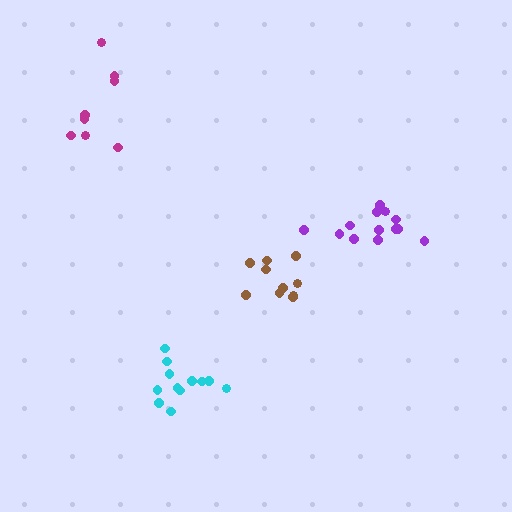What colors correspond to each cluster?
The clusters are colored: magenta, brown, cyan, purple.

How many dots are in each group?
Group 1: 8 dots, Group 2: 10 dots, Group 3: 12 dots, Group 4: 13 dots (43 total).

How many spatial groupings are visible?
There are 4 spatial groupings.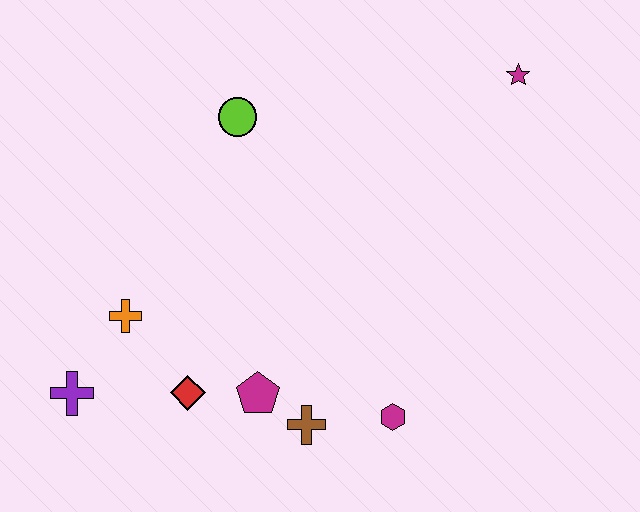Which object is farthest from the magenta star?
The purple cross is farthest from the magenta star.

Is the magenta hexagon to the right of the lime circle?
Yes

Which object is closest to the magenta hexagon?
The brown cross is closest to the magenta hexagon.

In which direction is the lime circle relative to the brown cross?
The lime circle is above the brown cross.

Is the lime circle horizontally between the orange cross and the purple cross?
No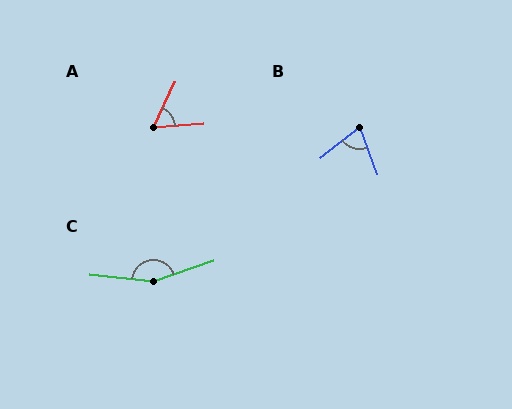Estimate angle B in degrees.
Approximately 73 degrees.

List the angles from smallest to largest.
A (61°), B (73°), C (154°).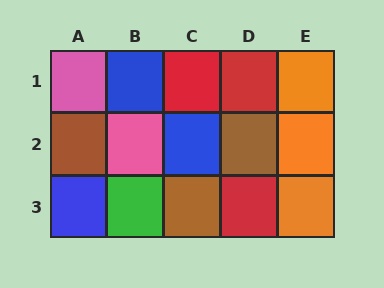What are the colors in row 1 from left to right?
Pink, blue, red, red, orange.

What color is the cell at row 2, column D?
Brown.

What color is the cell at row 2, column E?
Orange.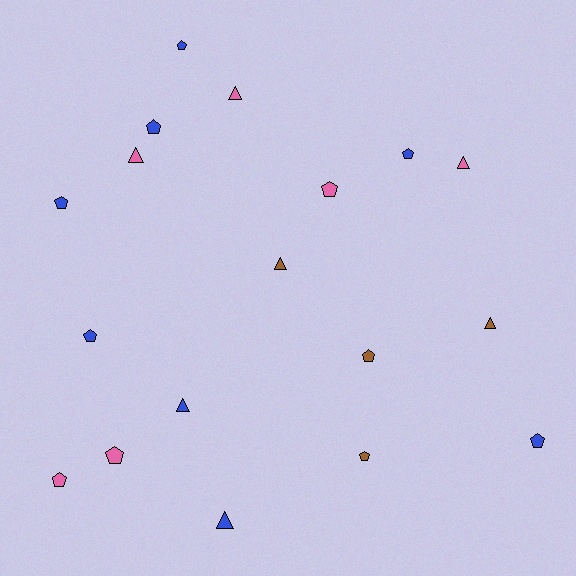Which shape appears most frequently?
Pentagon, with 11 objects.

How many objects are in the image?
There are 18 objects.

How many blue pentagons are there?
There are 6 blue pentagons.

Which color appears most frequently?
Blue, with 8 objects.